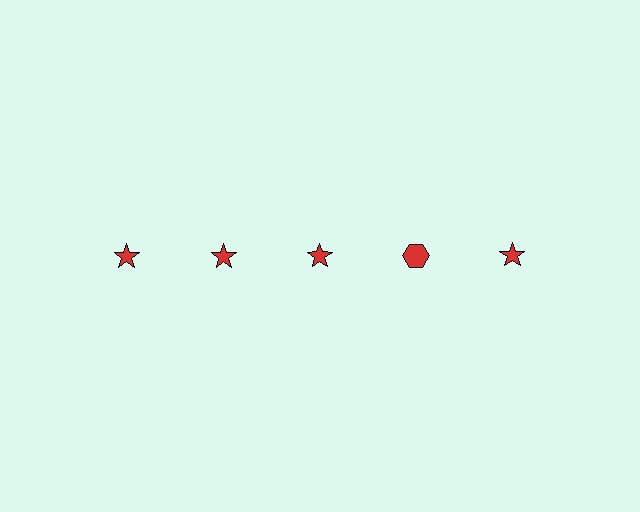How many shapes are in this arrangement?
There are 5 shapes arranged in a grid pattern.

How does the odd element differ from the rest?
It has a different shape: hexagon instead of star.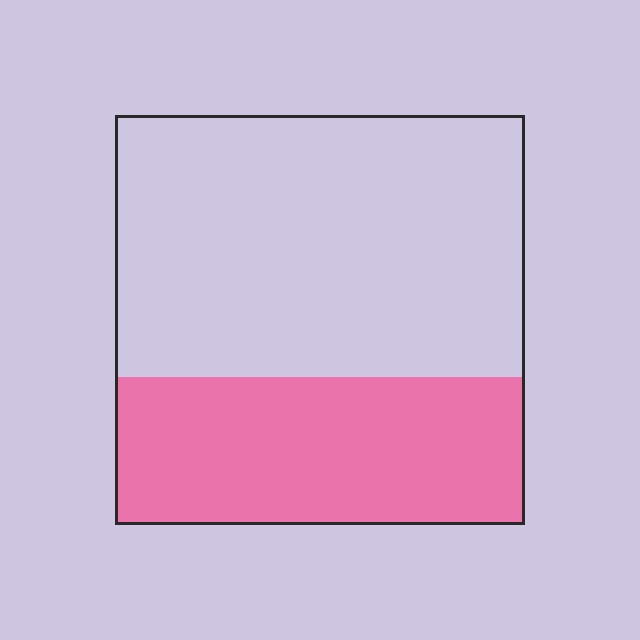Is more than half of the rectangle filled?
No.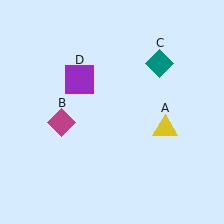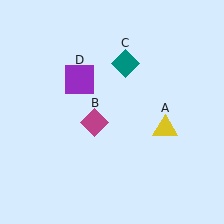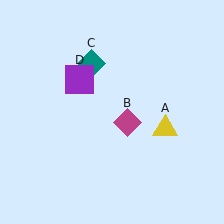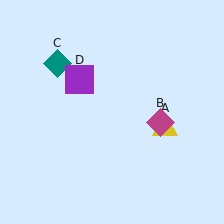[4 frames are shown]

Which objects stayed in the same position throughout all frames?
Yellow triangle (object A) and purple square (object D) remained stationary.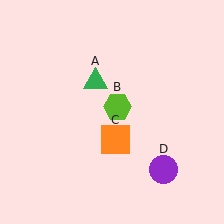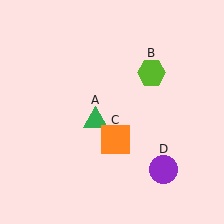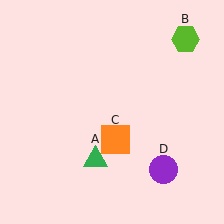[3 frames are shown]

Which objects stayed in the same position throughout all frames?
Orange square (object C) and purple circle (object D) remained stationary.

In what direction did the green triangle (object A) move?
The green triangle (object A) moved down.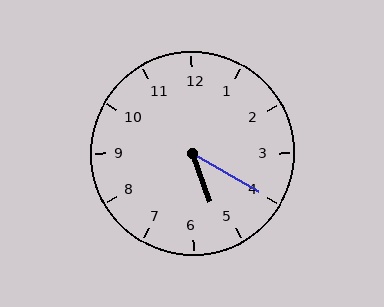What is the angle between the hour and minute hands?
Approximately 40 degrees.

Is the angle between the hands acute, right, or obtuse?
It is acute.